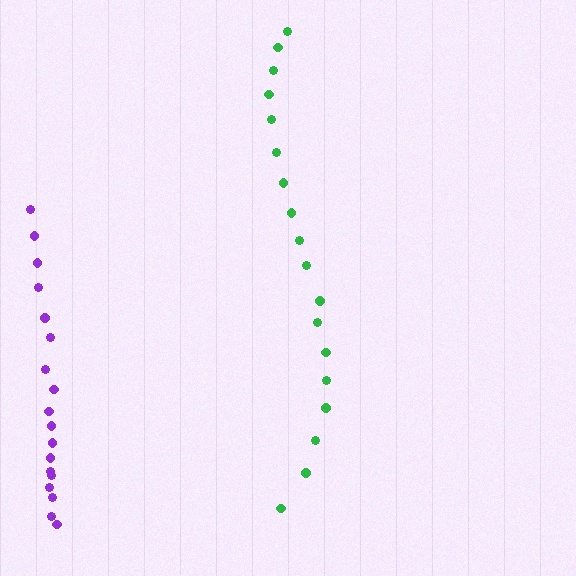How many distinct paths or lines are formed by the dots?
There are 2 distinct paths.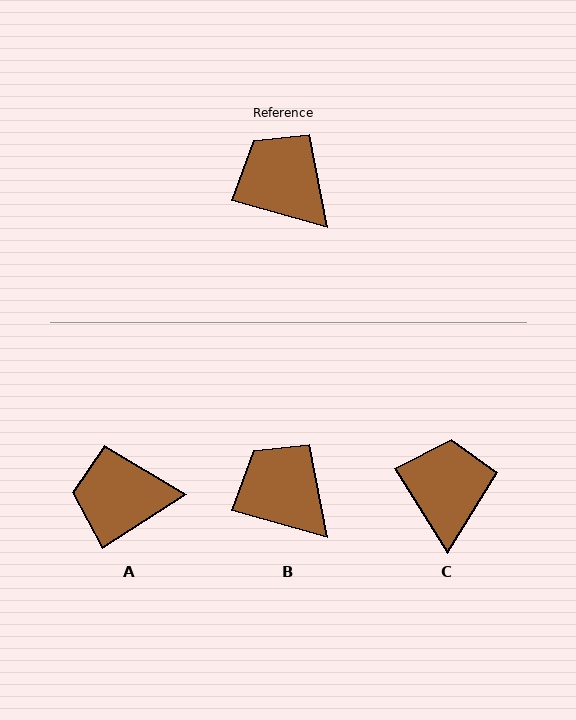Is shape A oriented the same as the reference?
No, it is off by about 49 degrees.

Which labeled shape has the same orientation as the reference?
B.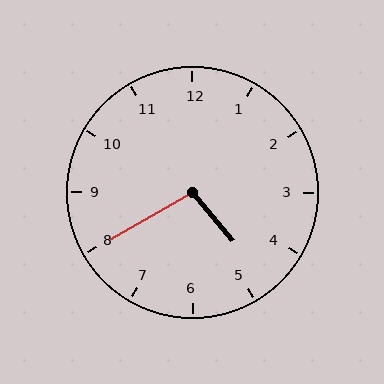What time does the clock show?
4:40.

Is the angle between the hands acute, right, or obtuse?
It is obtuse.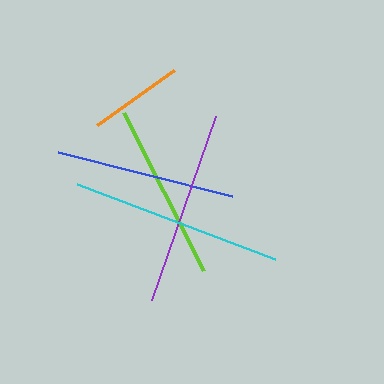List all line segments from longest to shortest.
From longest to shortest: cyan, purple, blue, lime, orange.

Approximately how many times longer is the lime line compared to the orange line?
The lime line is approximately 1.9 times the length of the orange line.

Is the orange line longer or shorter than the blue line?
The blue line is longer than the orange line.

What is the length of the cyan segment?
The cyan segment is approximately 212 pixels long.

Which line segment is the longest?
The cyan line is the longest at approximately 212 pixels.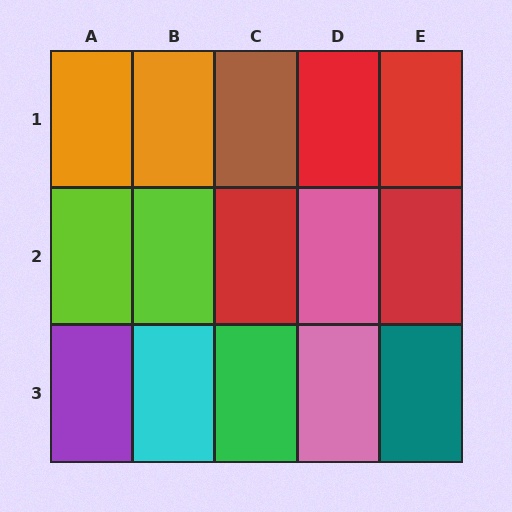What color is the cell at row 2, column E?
Red.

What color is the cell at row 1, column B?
Orange.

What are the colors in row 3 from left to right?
Purple, cyan, green, pink, teal.